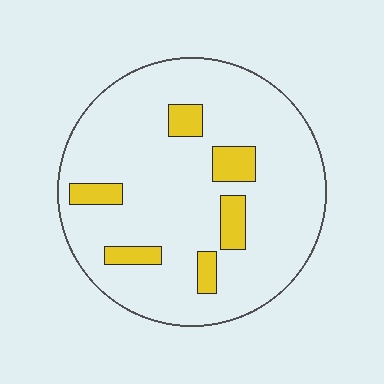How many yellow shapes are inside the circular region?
6.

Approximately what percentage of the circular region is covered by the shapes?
Approximately 15%.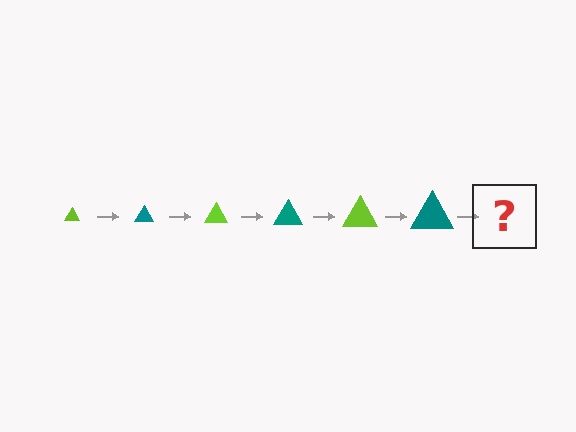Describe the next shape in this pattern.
It should be a lime triangle, larger than the previous one.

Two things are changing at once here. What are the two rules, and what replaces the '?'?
The two rules are that the triangle grows larger each step and the color cycles through lime and teal. The '?' should be a lime triangle, larger than the previous one.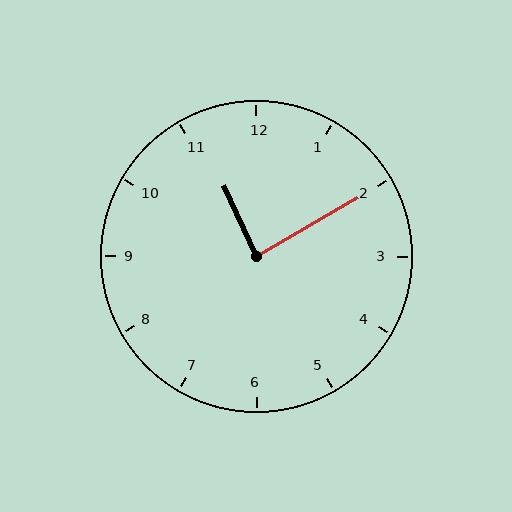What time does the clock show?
11:10.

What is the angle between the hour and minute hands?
Approximately 85 degrees.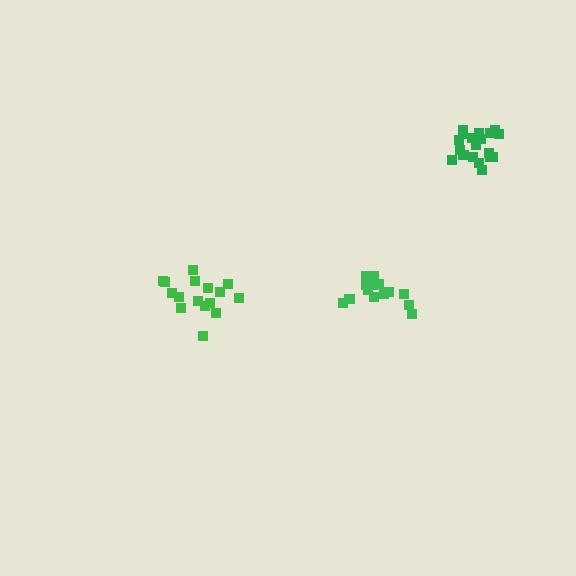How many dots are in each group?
Group 1: 16 dots, Group 2: 16 dots, Group 3: 19 dots (51 total).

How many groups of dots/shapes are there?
There are 3 groups.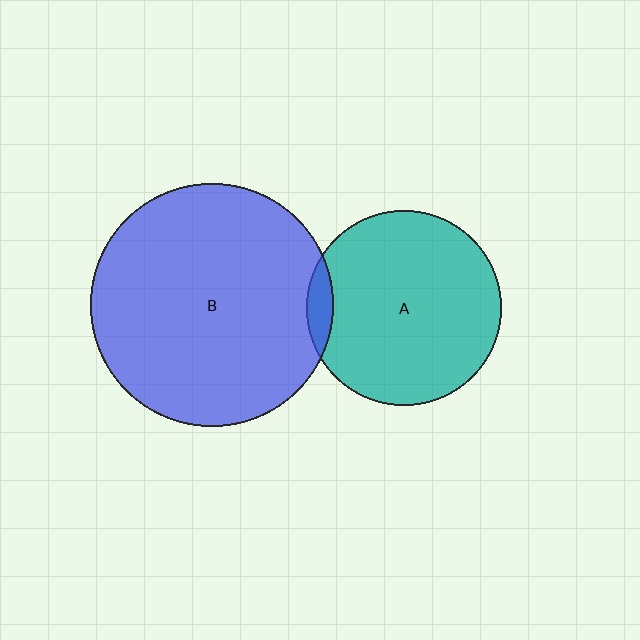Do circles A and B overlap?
Yes.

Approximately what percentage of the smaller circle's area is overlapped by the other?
Approximately 5%.